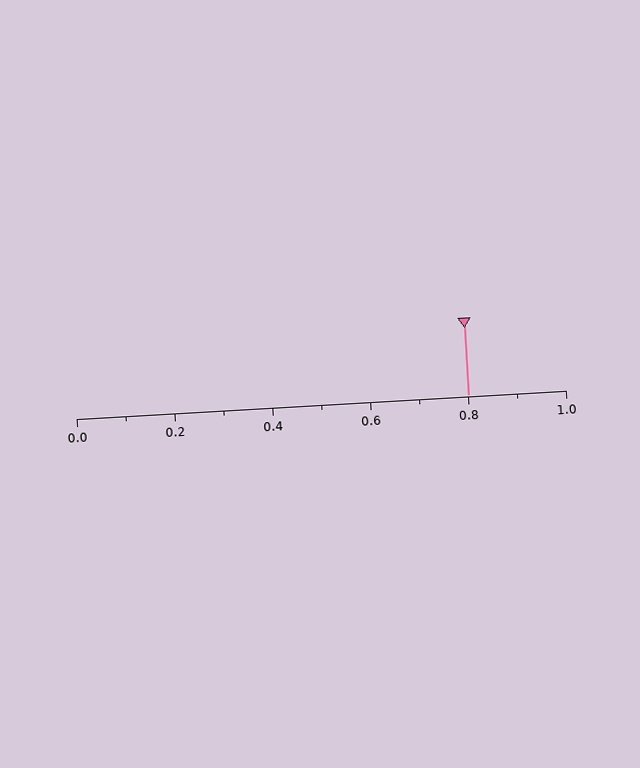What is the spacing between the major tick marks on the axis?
The major ticks are spaced 0.2 apart.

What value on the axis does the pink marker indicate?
The marker indicates approximately 0.8.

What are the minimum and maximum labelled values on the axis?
The axis runs from 0.0 to 1.0.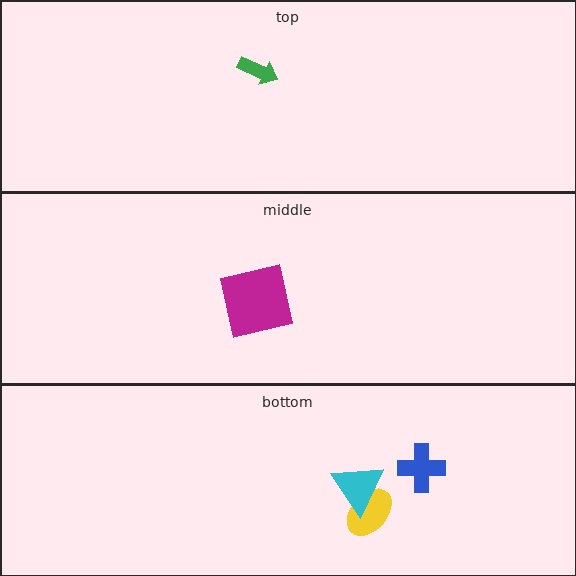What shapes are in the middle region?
The magenta square.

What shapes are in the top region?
The green arrow.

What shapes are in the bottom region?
The blue cross, the yellow ellipse, the cyan triangle.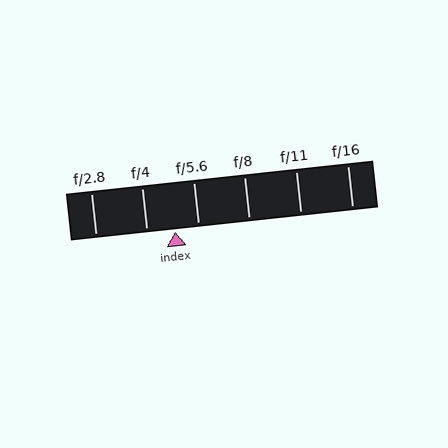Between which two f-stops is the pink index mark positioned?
The index mark is between f/4 and f/5.6.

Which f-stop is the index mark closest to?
The index mark is closest to f/5.6.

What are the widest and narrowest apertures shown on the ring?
The widest aperture shown is f/2.8 and the narrowest is f/16.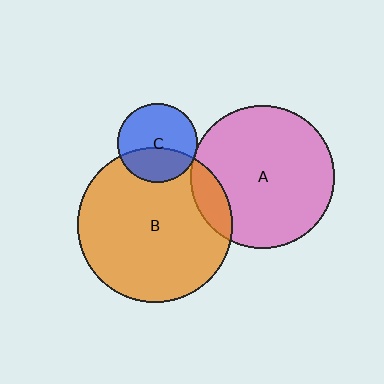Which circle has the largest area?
Circle B (orange).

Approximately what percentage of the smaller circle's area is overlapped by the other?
Approximately 40%.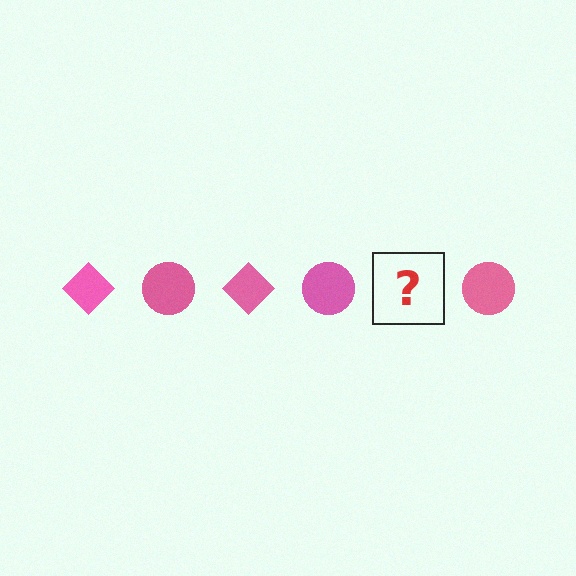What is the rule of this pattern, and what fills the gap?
The rule is that the pattern cycles through diamond, circle shapes in pink. The gap should be filled with a pink diamond.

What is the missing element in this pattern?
The missing element is a pink diamond.